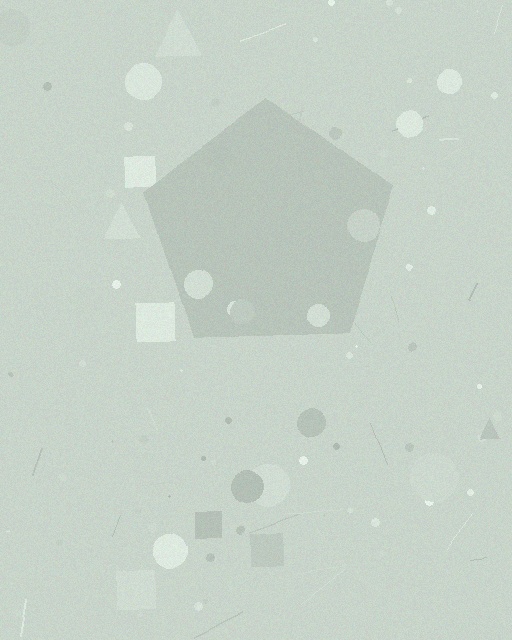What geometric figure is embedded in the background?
A pentagon is embedded in the background.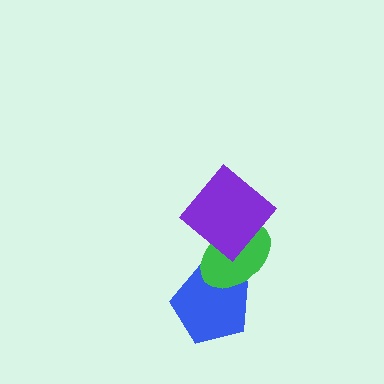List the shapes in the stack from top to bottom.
From top to bottom: the purple diamond, the green ellipse, the blue pentagon.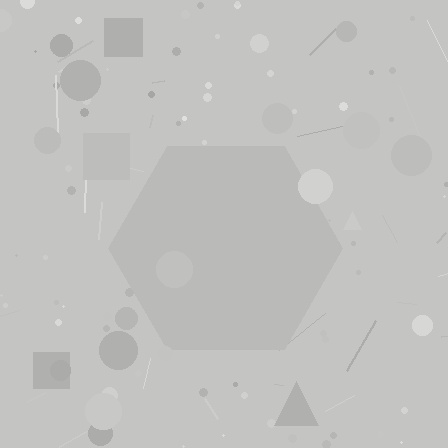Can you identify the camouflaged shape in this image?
The camouflaged shape is a hexagon.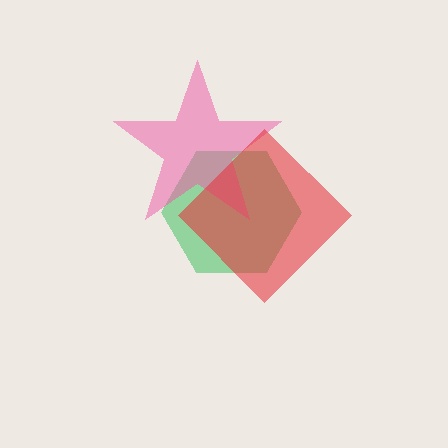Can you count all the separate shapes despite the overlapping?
Yes, there are 3 separate shapes.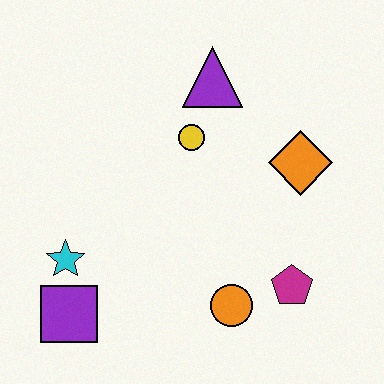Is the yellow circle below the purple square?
No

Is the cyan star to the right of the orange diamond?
No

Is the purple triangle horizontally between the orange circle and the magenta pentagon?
No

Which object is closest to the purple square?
The cyan star is closest to the purple square.